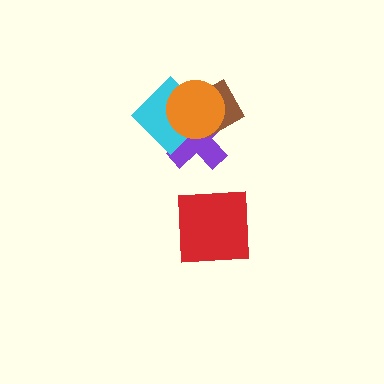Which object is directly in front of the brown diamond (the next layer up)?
The cyan diamond is directly in front of the brown diamond.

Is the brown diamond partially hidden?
Yes, it is partially covered by another shape.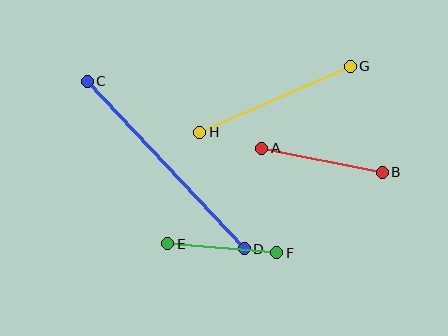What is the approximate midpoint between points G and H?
The midpoint is at approximately (275, 99) pixels.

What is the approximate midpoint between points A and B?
The midpoint is at approximately (322, 160) pixels.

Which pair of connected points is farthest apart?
Points C and D are farthest apart.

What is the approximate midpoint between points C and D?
The midpoint is at approximately (166, 165) pixels.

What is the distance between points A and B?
The distance is approximately 123 pixels.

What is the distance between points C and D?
The distance is approximately 229 pixels.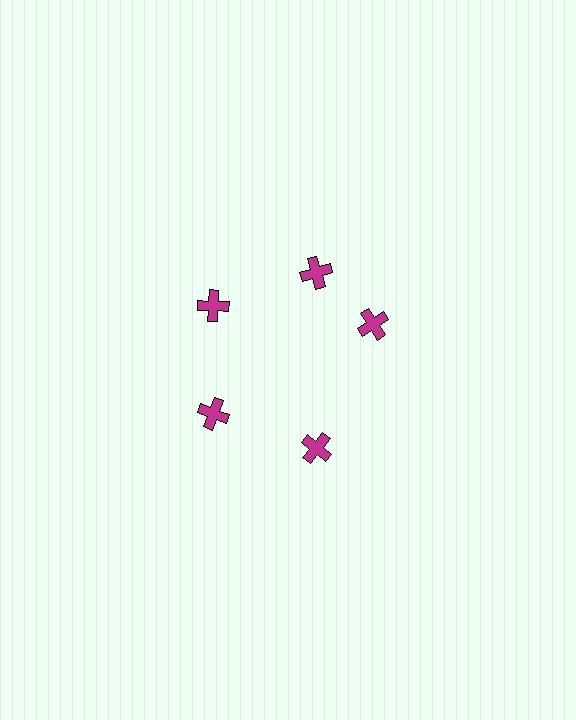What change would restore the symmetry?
The symmetry would be restored by rotating it back into even spacing with its neighbors so that all 5 crosses sit at equal angles and equal distance from the center.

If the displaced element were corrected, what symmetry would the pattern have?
It would have 5-fold rotational symmetry — the pattern would map onto itself every 72 degrees.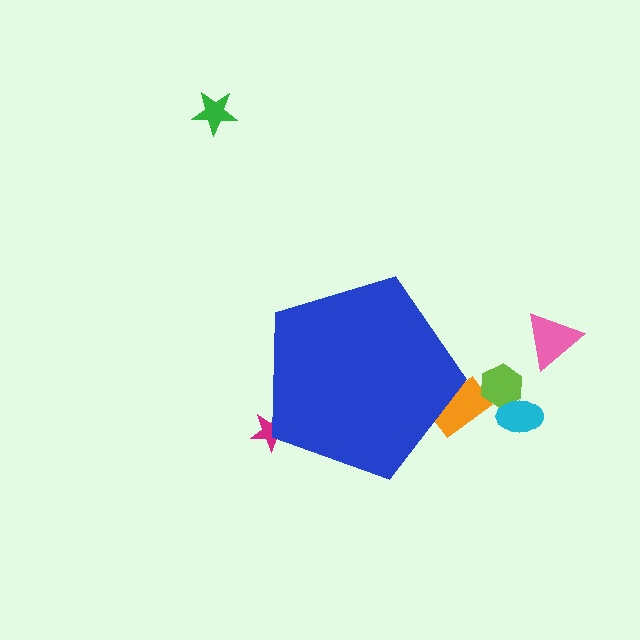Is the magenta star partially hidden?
Yes, the magenta star is partially hidden behind the blue pentagon.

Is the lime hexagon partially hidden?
No, the lime hexagon is fully visible.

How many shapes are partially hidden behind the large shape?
2 shapes are partially hidden.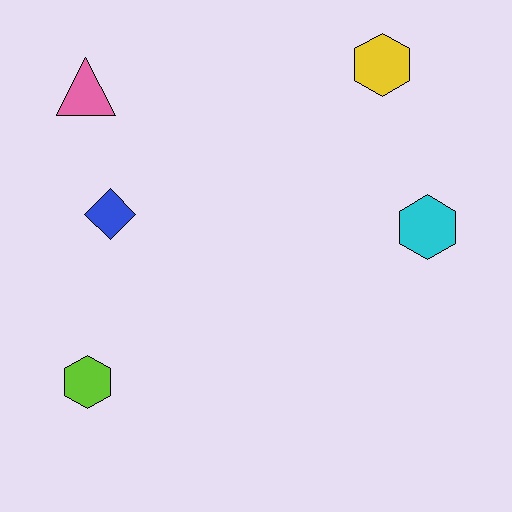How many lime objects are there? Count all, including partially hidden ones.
There is 1 lime object.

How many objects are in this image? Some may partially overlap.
There are 5 objects.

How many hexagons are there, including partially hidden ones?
There are 3 hexagons.